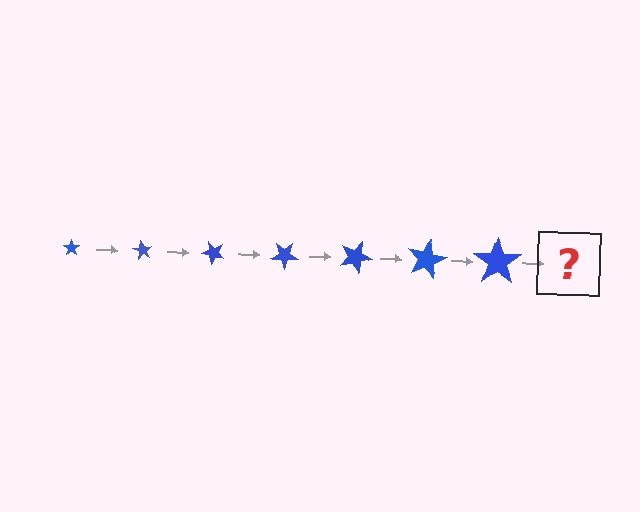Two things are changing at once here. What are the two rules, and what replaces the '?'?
The two rules are that the star grows larger each step and it rotates 60 degrees each step. The '?' should be a star, larger than the previous one and rotated 420 degrees from the start.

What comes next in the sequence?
The next element should be a star, larger than the previous one and rotated 420 degrees from the start.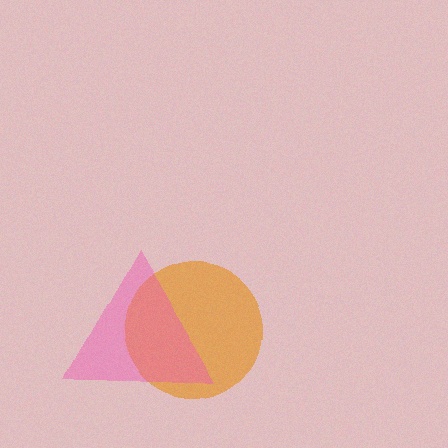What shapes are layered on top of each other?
The layered shapes are: an orange circle, a pink triangle.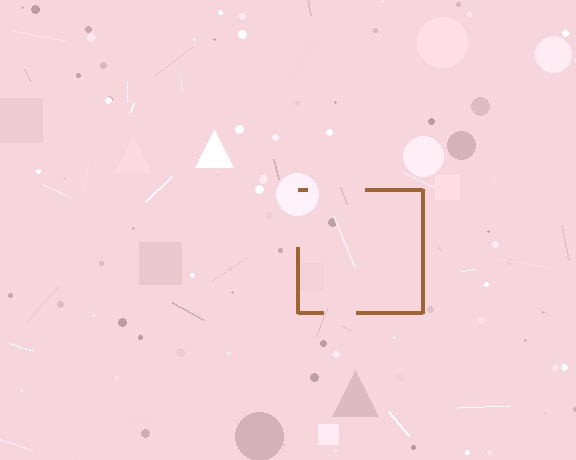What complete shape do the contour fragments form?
The contour fragments form a square.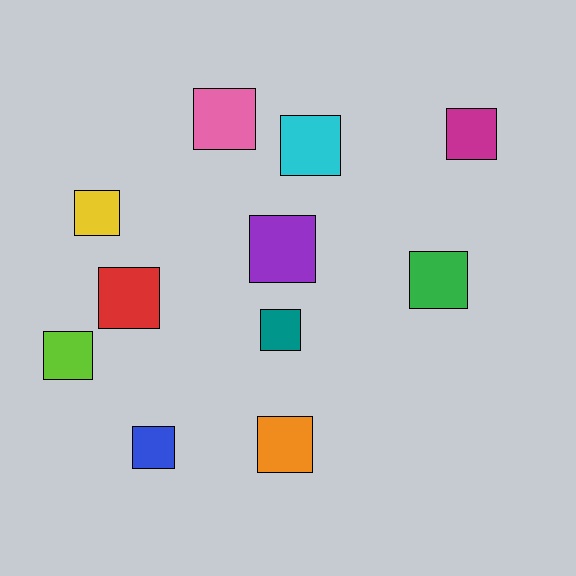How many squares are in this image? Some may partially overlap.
There are 11 squares.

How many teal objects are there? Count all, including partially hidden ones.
There is 1 teal object.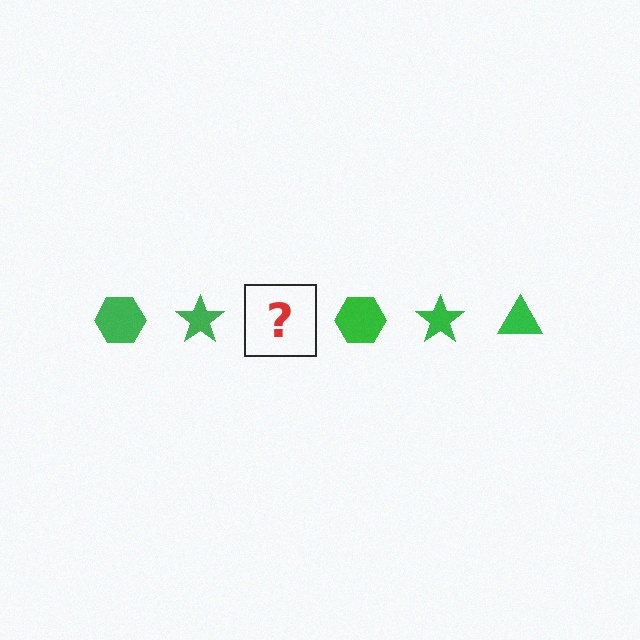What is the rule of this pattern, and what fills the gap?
The rule is that the pattern cycles through hexagon, star, triangle shapes in green. The gap should be filled with a green triangle.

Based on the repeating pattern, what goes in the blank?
The blank should be a green triangle.